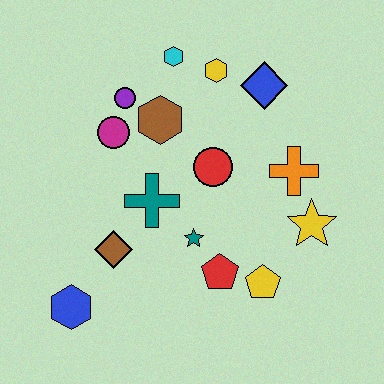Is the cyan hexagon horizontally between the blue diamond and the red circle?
No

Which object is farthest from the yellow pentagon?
The cyan hexagon is farthest from the yellow pentagon.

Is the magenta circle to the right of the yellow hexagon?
No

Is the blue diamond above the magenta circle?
Yes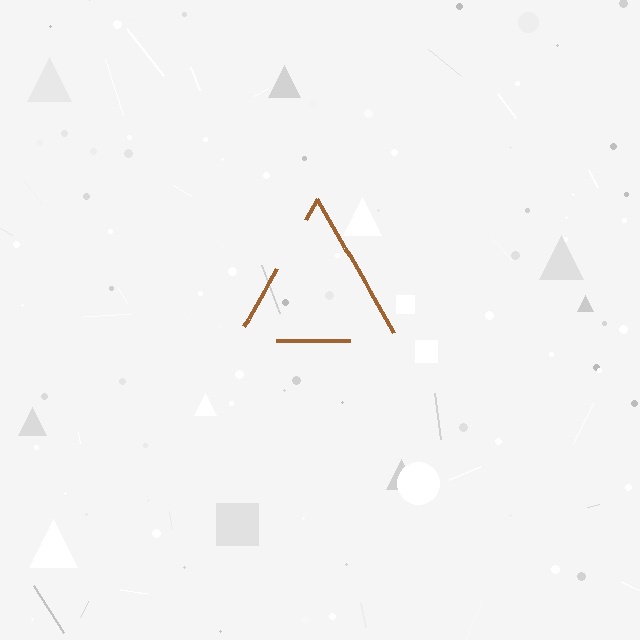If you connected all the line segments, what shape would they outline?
They would outline a triangle.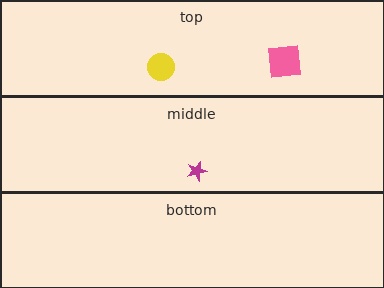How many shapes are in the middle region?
1.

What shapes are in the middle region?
The magenta star.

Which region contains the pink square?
The top region.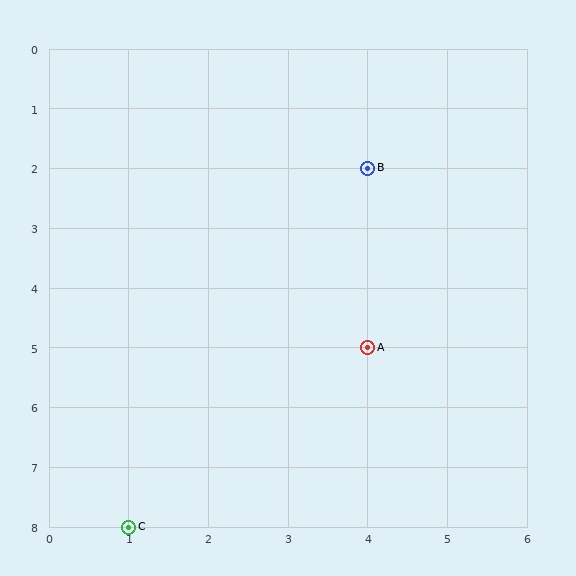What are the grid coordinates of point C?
Point C is at grid coordinates (1, 8).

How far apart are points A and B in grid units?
Points A and B are 3 rows apart.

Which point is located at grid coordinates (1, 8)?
Point C is at (1, 8).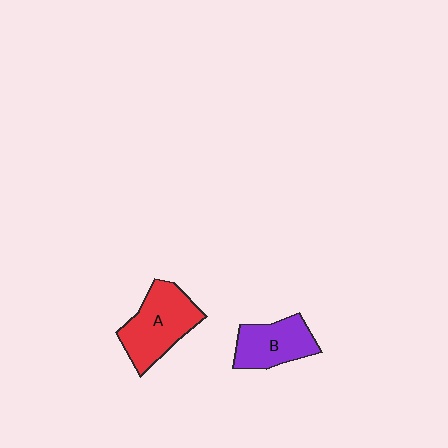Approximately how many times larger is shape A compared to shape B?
Approximately 1.3 times.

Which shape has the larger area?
Shape A (red).